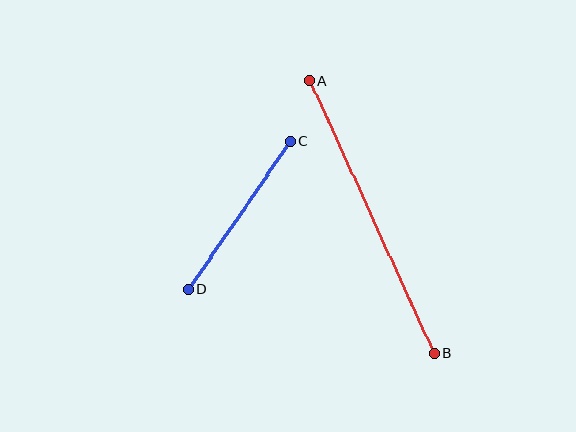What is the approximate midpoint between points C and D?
The midpoint is at approximately (239, 215) pixels.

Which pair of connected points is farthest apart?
Points A and B are farthest apart.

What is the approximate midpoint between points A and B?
The midpoint is at approximately (372, 217) pixels.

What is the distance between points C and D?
The distance is approximately 180 pixels.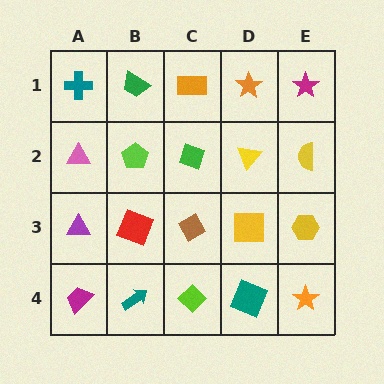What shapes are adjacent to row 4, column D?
A yellow square (row 3, column D), a lime diamond (row 4, column C), an orange star (row 4, column E).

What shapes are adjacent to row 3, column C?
A green diamond (row 2, column C), a lime diamond (row 4, column C), a red square (row 3, column B), a yellow square (row 3, column D).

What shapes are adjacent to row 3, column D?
A yellow triangle (row 2, column D), a teal square (row 4, column D), a brown diamond (row 3, column C), a yellow hexagon (row 3, column E).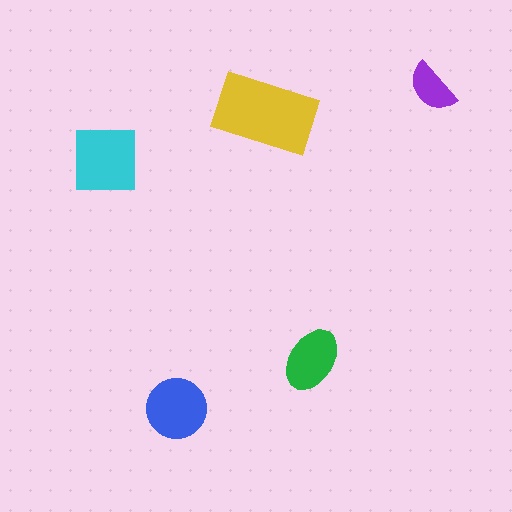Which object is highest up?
The purple semicircle is topmost.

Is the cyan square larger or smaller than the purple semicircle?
Larger.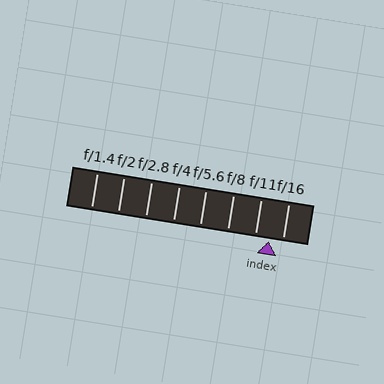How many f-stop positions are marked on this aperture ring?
There are 8 f-stop positions marked.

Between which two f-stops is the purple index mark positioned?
The index mark is between f/11 and f/16.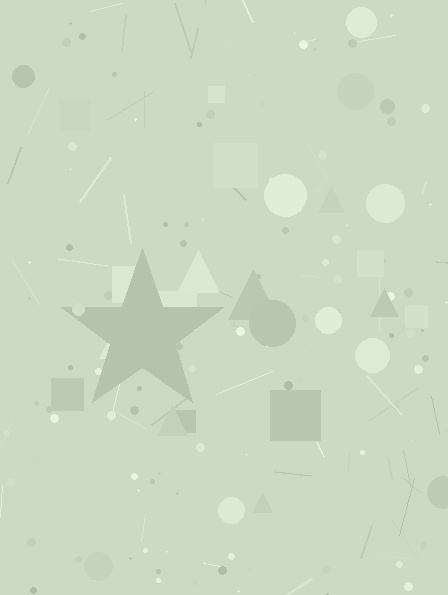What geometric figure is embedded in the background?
A star is embedded in the background.